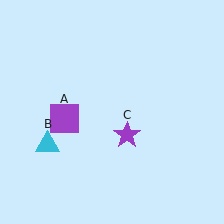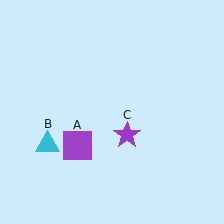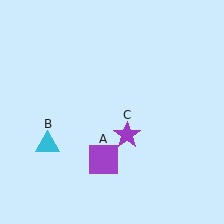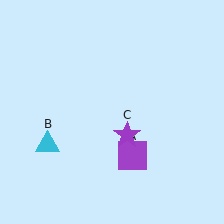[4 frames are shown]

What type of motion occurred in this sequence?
The purple square (object A) rotated counterclockwise around the center of the scene.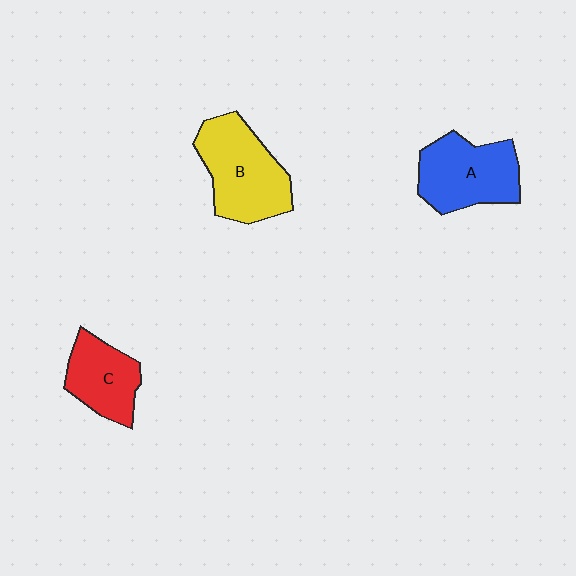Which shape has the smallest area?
Shape C (red).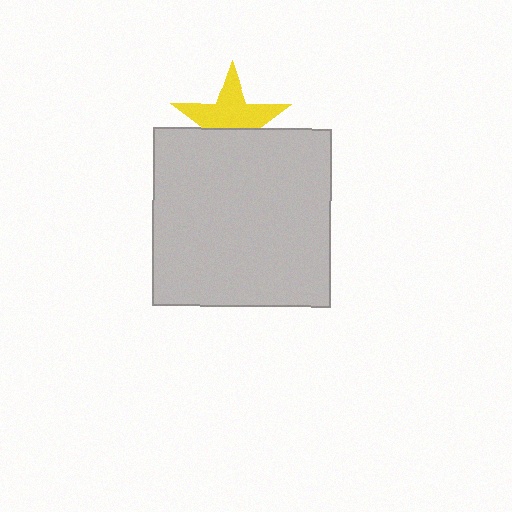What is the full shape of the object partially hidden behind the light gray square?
The partially hidden object is a yellow star.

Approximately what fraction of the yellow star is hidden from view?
Roughly 41% of the yellow star is hidden behind the light gray square.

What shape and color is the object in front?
The object in front is a light gray square.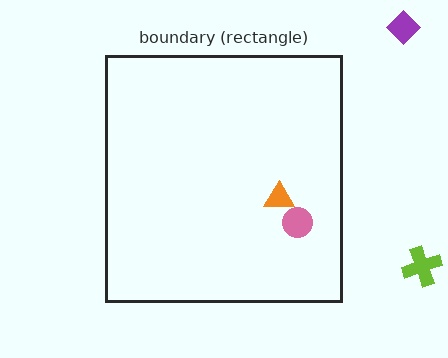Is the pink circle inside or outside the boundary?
Inside.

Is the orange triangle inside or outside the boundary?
Inside.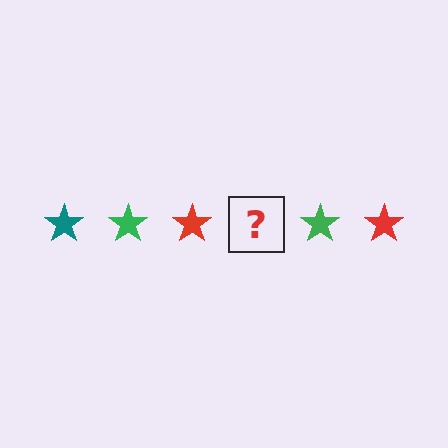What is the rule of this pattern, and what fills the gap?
The rule is that the pattern cycles through teal, green, red stars. The gap should be filled with a teal star.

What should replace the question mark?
The question mark should be replaced with a teal star.